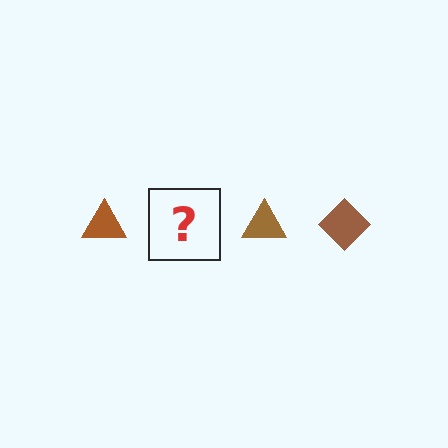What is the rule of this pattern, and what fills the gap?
The rule is that the pattern cycles through triangle, diamond shapes in brown. The gap should be filled with a brown diamond.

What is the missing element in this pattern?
The missing element is a brown diamond.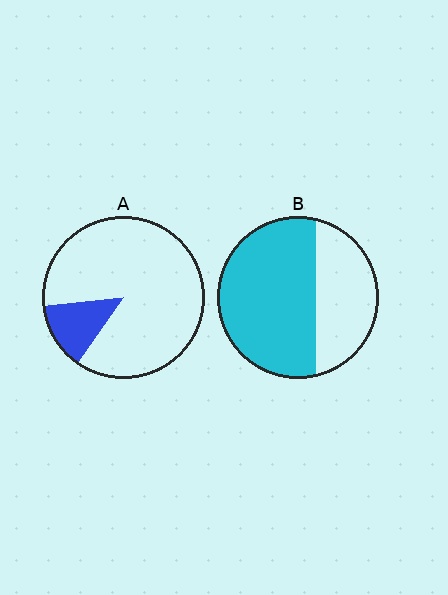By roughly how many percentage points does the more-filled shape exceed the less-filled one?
By roughly 50 percentage points (B over A).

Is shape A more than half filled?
No.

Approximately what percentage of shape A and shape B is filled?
A is approximately 15% and B is approximately 65%.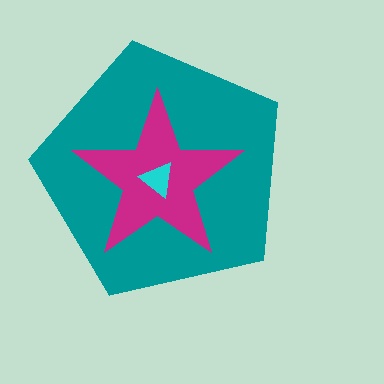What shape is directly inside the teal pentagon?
The magenta star.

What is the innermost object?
The cyan triangle.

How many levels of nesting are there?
3.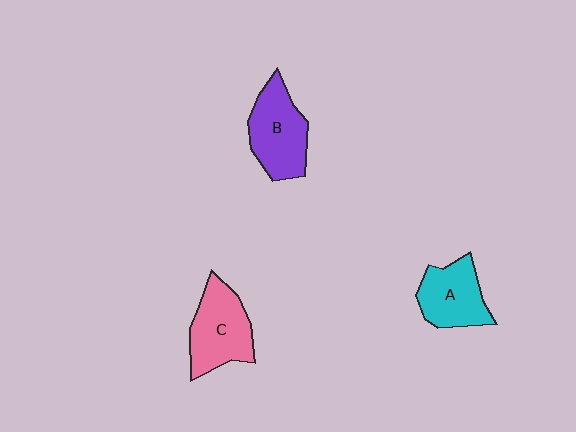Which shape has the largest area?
Shape C (pink).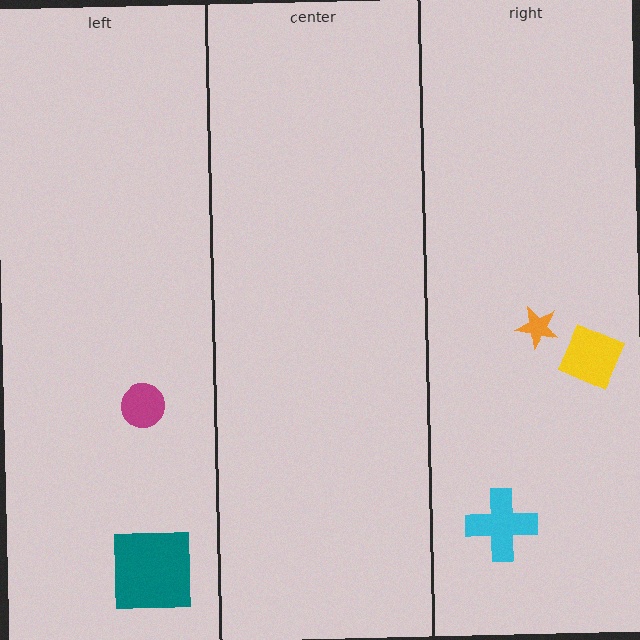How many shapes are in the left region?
2.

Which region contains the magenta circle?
The left region.